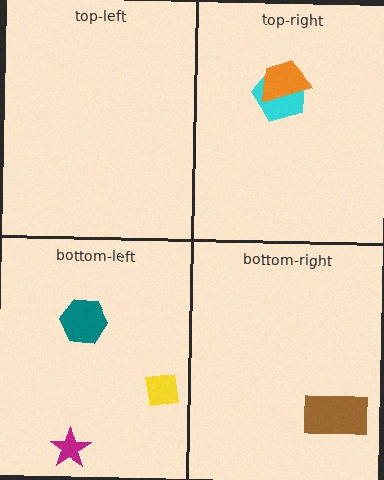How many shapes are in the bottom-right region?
1.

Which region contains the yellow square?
The bottom-left region.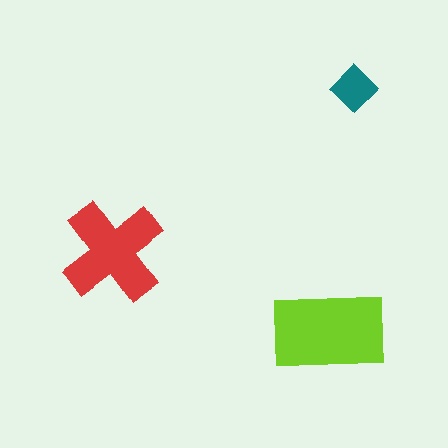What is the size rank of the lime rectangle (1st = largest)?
1st.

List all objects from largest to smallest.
The lime rectangle, the red cross, the teal diamond.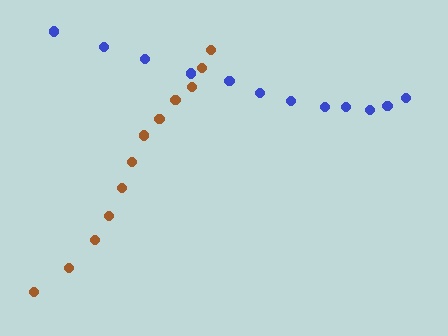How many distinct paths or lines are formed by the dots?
There are 2 distinct paths.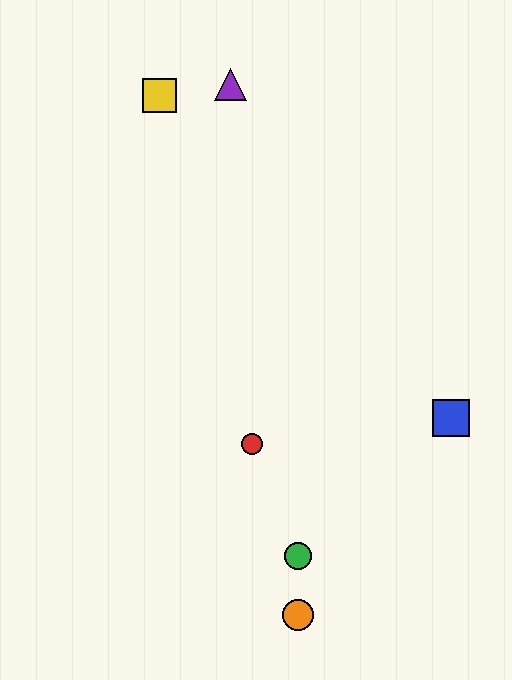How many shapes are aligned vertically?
2 shapes (the green circle, the orange circle) are aligned vertically.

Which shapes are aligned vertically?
The green circle, the orange circle are aligned vertically.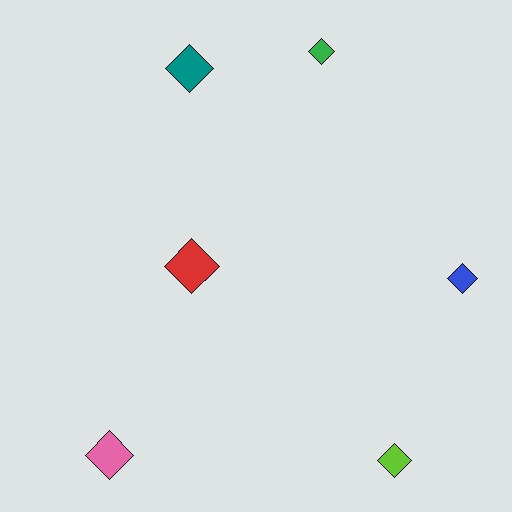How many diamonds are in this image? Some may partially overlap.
There are 6 diamonds.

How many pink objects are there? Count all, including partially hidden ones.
There is 1 pink object.